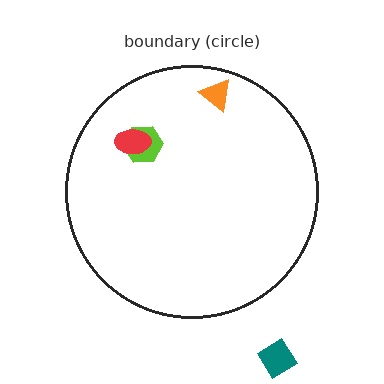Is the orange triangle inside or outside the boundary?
Inside.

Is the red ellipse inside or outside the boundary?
Inside.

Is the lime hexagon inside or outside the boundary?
Inside.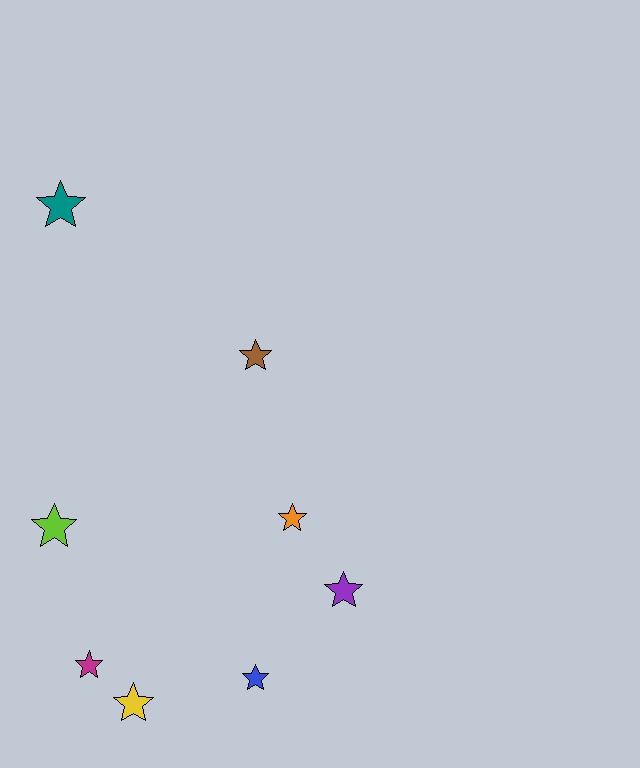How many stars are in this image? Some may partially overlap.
There are 8 stars.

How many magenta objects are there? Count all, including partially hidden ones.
There is 1 magenta object.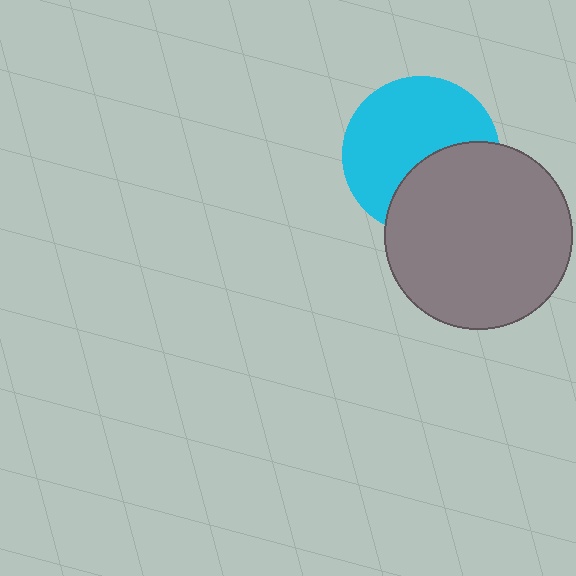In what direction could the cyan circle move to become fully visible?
The cyan circle could move up. That would shift it out from behind the gray circle entirely.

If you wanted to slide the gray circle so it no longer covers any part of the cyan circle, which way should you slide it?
Slide it down — that is the most direct way to separate the two shapes.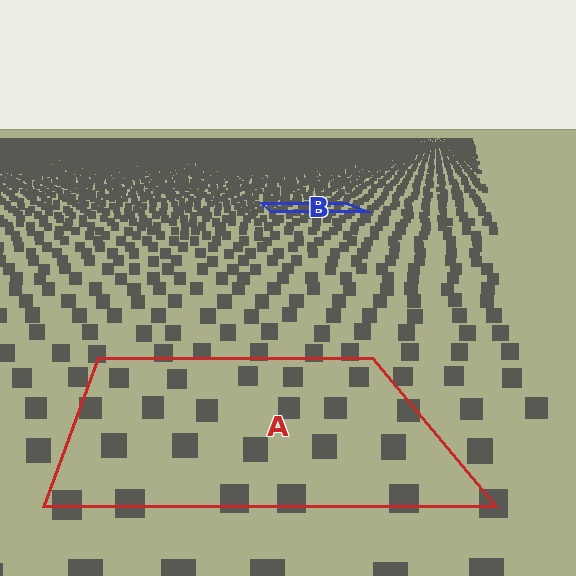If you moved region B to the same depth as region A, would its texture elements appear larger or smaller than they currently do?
They would appear larger. At a closer depth, the same texture elements are projected at a bigger on-screen size.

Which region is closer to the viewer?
Region A is closer. The texture elements there are larger and more spread out.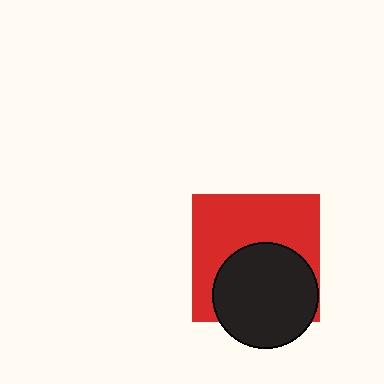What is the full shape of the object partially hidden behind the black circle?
The partially hidden object is a red square.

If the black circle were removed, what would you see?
You would see the complete red square.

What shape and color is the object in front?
The object in front is a black circle.